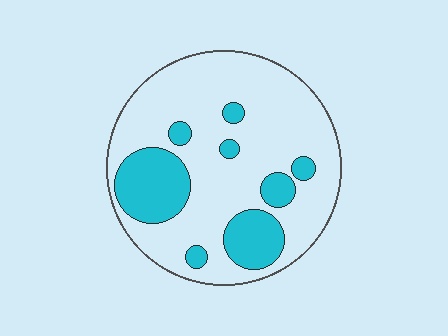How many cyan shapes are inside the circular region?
8.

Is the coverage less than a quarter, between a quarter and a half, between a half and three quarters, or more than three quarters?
Less than a quarter.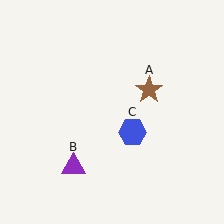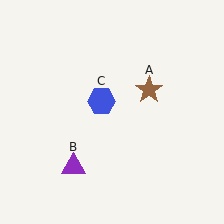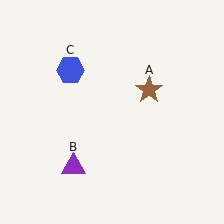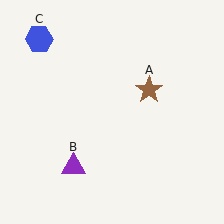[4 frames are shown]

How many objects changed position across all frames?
1 object changed position: blue hexagon (object C).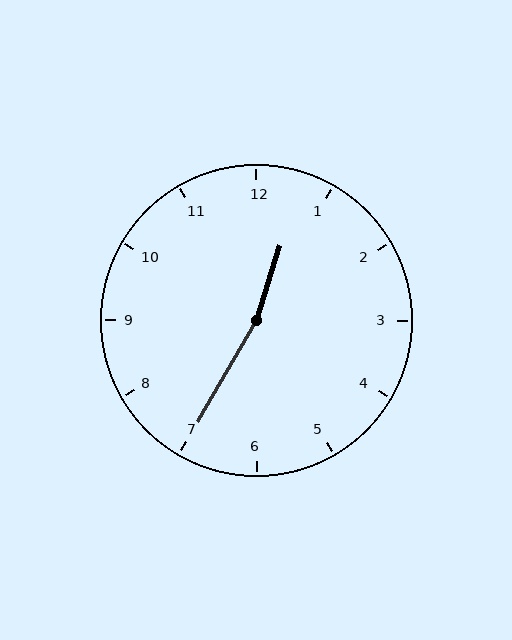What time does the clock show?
12:35.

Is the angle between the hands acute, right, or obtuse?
It is obtuse.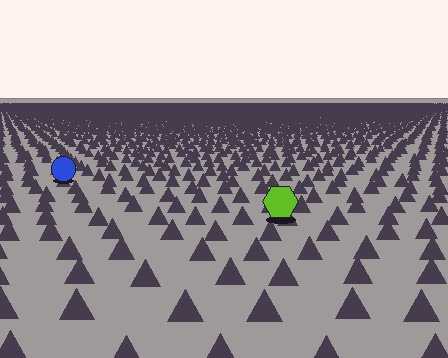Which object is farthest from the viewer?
The blue circle is farthest from the viewer. It appears smaller and the ground texture around it is denser.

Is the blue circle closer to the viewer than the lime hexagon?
No. The lime hexagon is closer — you can tell from the texture gradient: the ground texture is coarser near it.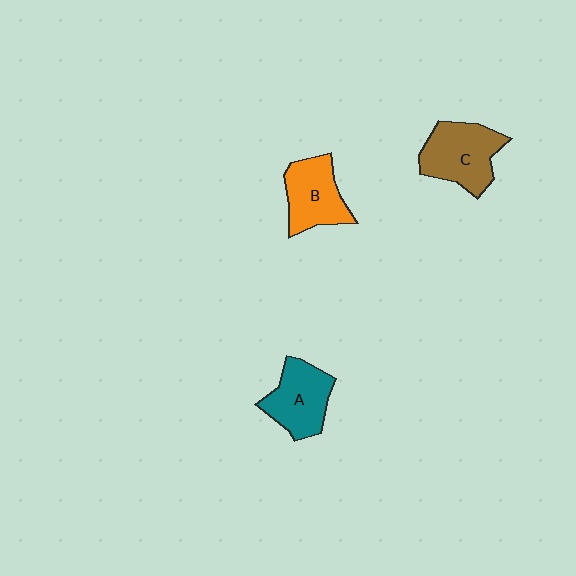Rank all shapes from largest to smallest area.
From largest to smallest: C (brown), A (teal), B (orange).